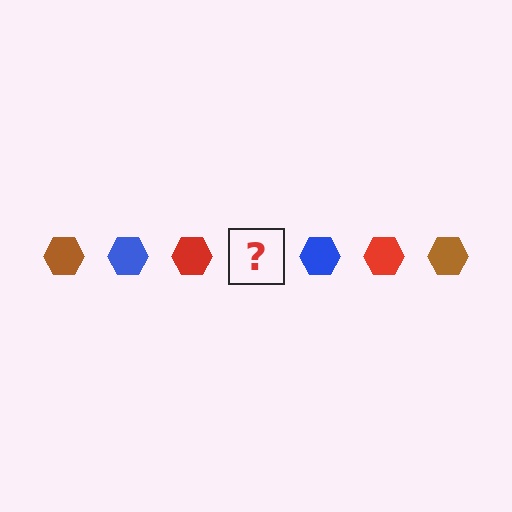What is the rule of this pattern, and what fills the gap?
The rule is that the pattern cycles through brown, blue, red hexagons. The gap should be filled with a brown hexagon.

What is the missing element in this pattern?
The missing element is a brown hexagon.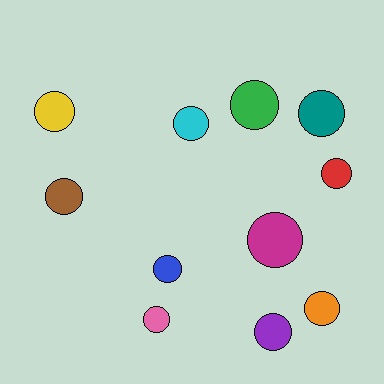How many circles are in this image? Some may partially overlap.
There are 11 circles.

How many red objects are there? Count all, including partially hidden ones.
There is 1 red object.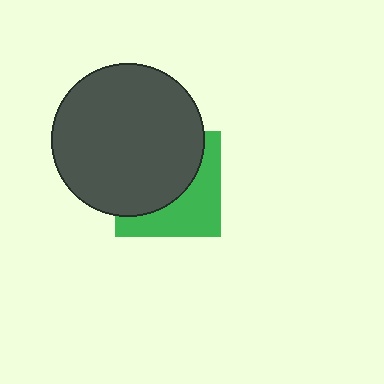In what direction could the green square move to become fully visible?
The green square could move toward the lower-right. That would shift it out from behind the dark gray circle entirely.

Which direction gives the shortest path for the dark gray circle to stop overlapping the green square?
Moving toward the upper-left gives the shortest separation.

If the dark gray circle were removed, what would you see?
You would see the complete green square.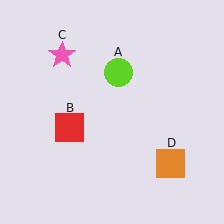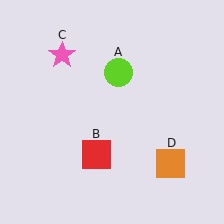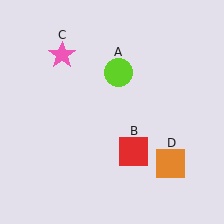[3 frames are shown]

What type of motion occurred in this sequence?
The red square (object B) rotated counterclockwise around the center of the scene.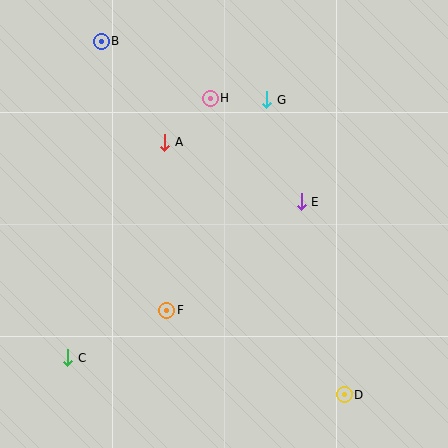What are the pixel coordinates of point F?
Point F is at (167, 310).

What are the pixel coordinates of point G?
Point G is at (267, 100).